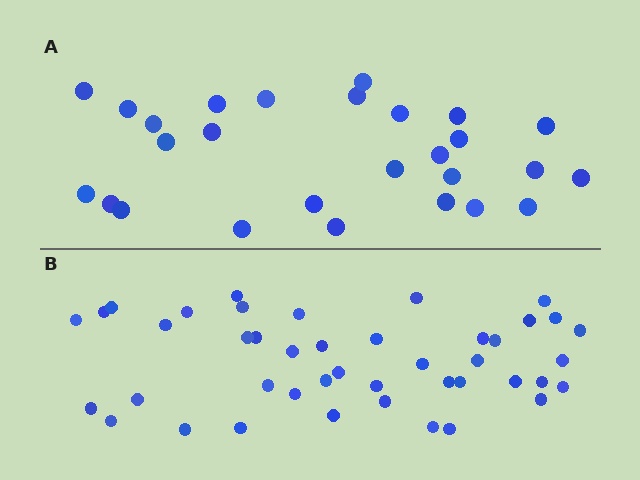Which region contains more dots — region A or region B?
Region B (the bottom region) has more dots.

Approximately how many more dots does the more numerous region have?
Region B has approximately 15 more dots than region A.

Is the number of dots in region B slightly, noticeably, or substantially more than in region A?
Region B has substantially more. The ratio is roughly 1.6 to 1.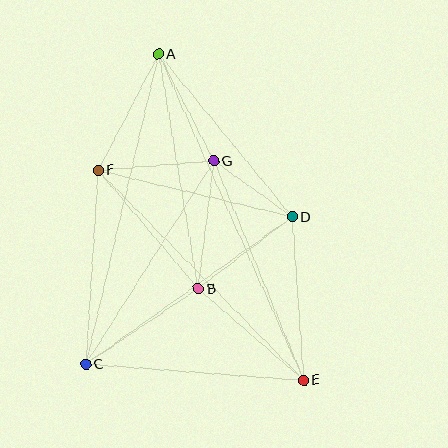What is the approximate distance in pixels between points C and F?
The distance between C and F is approximately 194 pixels.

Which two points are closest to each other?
Points D and G are closest to each other.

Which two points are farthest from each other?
Points A and E are farthest from each other.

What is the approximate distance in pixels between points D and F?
The distance between D and F is approximately 200 pixels.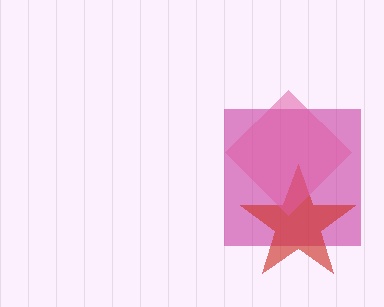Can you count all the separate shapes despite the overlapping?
Yes, there are 3 separate shapes.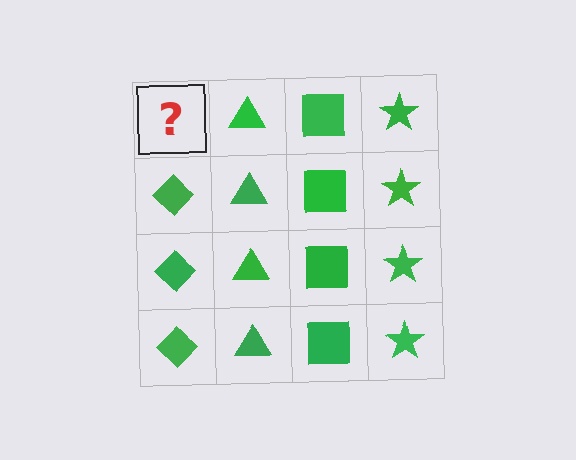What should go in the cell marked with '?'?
The missing cell should contain a green diamond.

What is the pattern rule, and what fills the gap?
The rule is that each column has a consistent shape. The gap should be filled with a green diamond.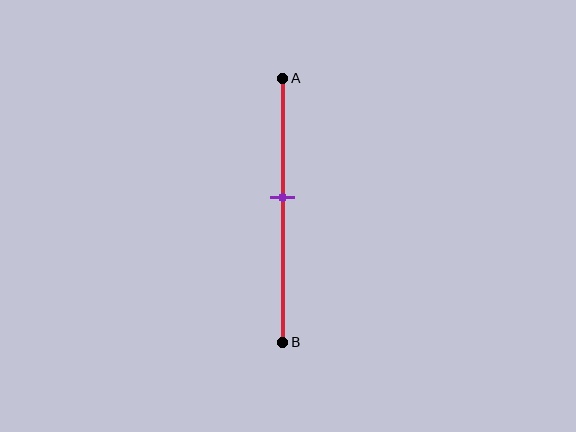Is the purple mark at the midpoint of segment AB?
No, the mark is at about 45% from A, not at the 50% midpoint.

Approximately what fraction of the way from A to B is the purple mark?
The purple mark is approximately 45% of the way from A to B.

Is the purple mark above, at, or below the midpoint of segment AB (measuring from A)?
The purple mark is above the midpoint of segment AB.